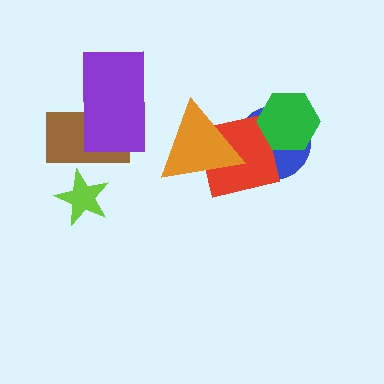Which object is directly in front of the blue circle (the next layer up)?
The red square is directly in front of the blue circle.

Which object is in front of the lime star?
The brown rectangle is in front of the lime star.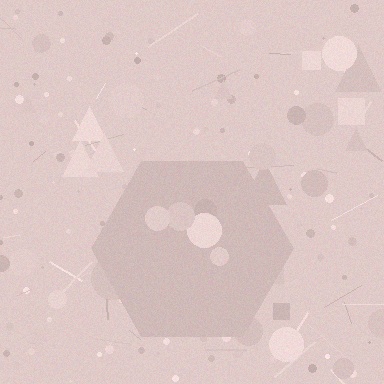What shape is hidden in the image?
A hexagon is hidden in the image.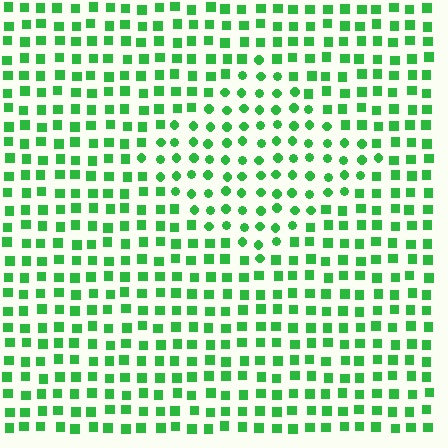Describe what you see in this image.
The image is filled with small green elements arranged in a uniform grid. A diamond-shaped region contains circles, while the surrounding area contains squares. The boundary is defined purely by the change in element shape.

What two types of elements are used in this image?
The image uses circles inside the diamond region and squares outside it.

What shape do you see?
I see a diamond.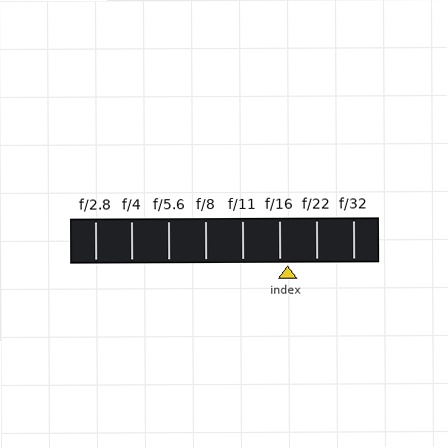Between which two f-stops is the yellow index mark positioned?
The index mark is between f/16 and f/22.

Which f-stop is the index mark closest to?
The index mark is closest to f/16.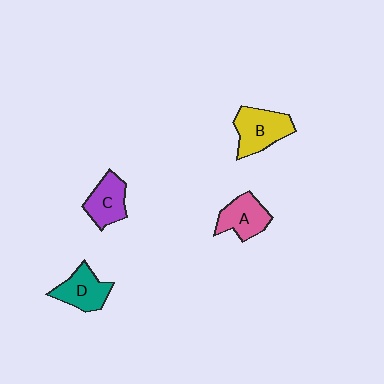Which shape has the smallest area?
Shape C (purple).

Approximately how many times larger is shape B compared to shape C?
Approximately 1.2 times.